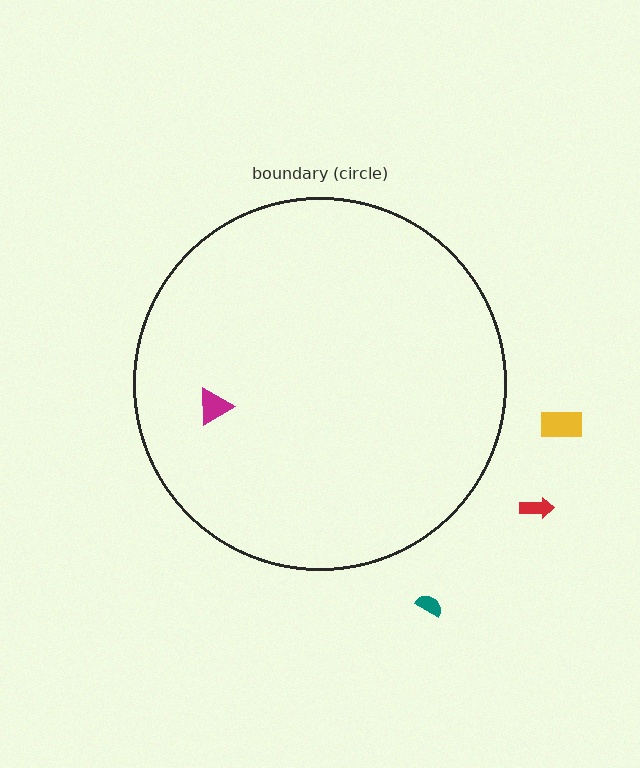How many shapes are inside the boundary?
1 inside, 3 outside.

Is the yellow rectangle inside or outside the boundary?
Outside.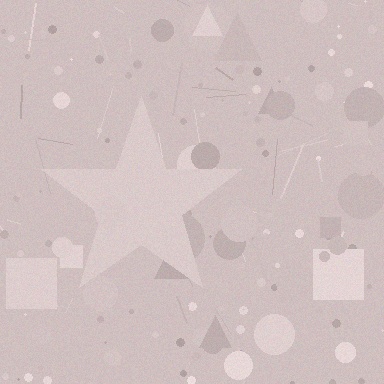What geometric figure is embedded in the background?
A star is embedded in the background.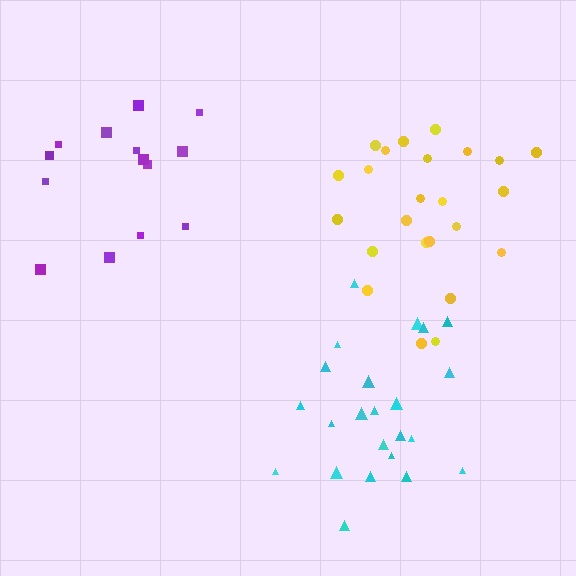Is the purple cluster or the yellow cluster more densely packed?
Yellow.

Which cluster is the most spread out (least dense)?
Purple.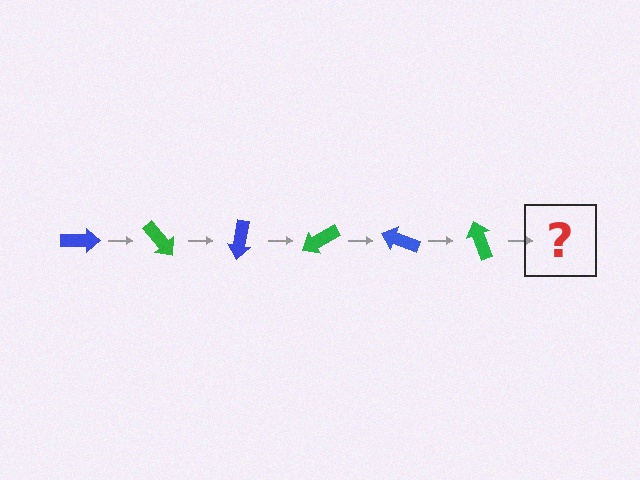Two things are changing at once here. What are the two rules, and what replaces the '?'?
The two rules are that it rotates 50 degrees each step and the color cycles through blue and green. The '?' should be a blue arrow, rotated 300 degrees from the start.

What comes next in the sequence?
The next element should be a blue arrow, rotated 300 degrees from the start.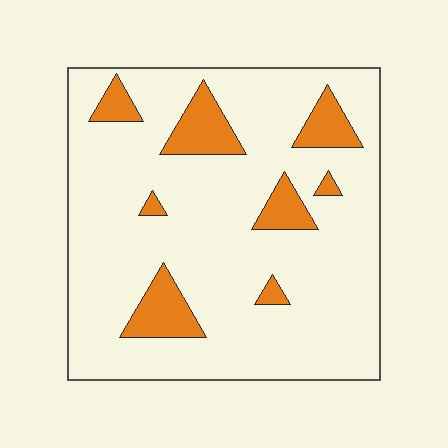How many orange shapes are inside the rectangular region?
8.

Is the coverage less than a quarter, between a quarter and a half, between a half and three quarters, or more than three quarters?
Less than a quarter.